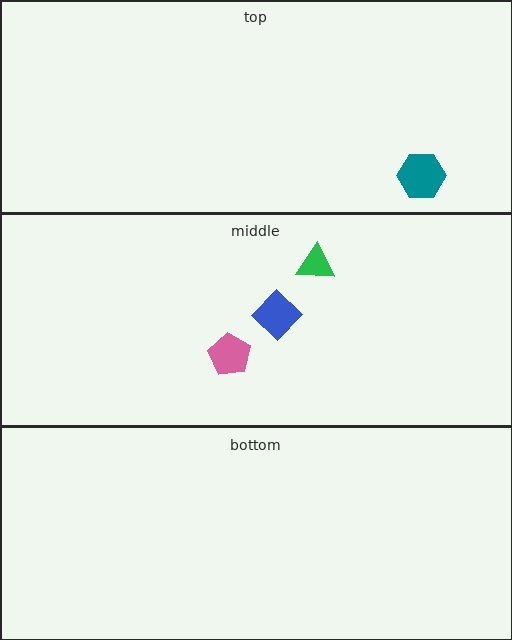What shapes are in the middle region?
The pink pentagon, the green triangle, the blue diamond.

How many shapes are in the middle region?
3.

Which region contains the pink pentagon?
The middle region.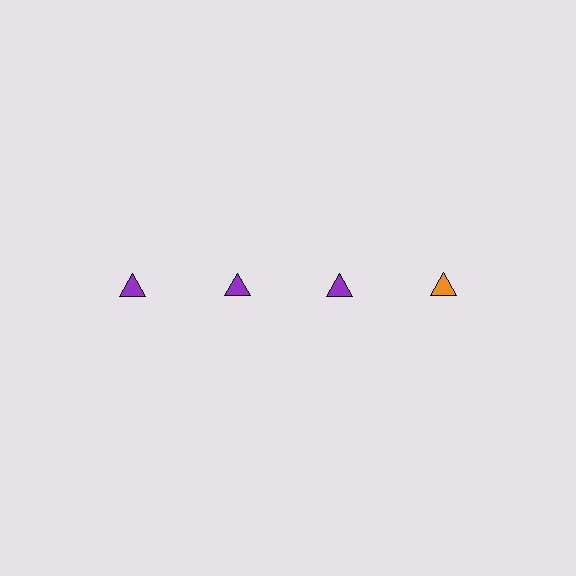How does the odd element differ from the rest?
It has a different color: orange instead of purple.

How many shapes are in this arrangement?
There are 4 shapes arranged in a grid pattern.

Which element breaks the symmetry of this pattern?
The orange triangle in the top row, second from right column breaks the symmetry. All other shapes are purple triangles.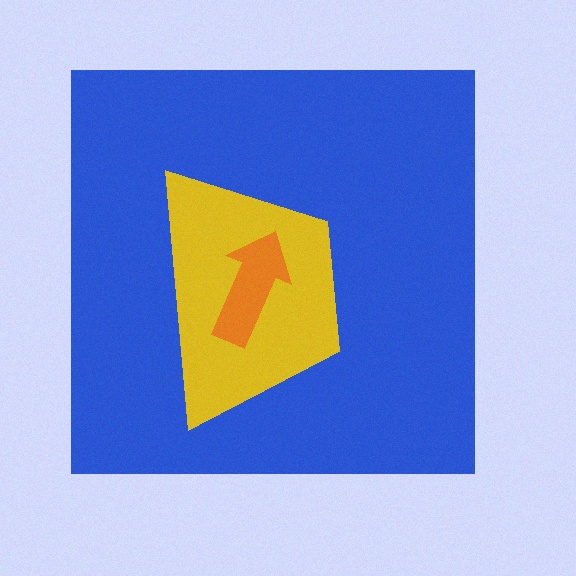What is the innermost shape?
The orange arrow.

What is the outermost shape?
The blue square.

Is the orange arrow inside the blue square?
Yes.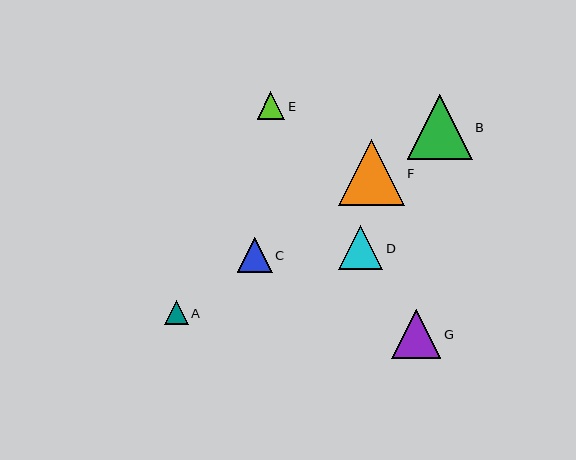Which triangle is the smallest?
Triangle A is the smallest with a size of approximately 24 pixels.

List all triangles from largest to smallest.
From largest to smallest: F, B, G, D, C, E, A.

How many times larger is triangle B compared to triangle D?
Triangle B is approximately 1.5 times the size of triangle D.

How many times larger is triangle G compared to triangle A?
Triangle G is approximately 2.1 times the size of triangle A.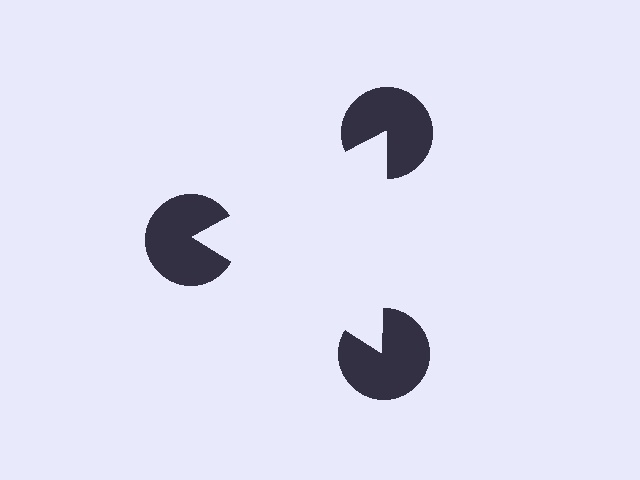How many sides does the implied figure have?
3 sides.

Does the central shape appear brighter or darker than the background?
It typically appears slightly brighter than the background, even though no actual brightness change is drawn.